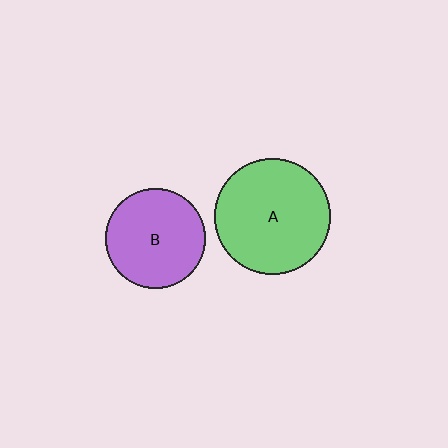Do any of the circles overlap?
No, none of the circles overlap.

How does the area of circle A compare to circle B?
Approximately 1.3 times.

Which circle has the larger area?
Circle A (green).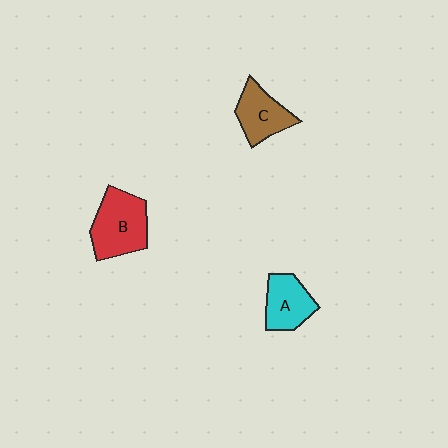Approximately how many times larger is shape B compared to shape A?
Approximately 1.4 times.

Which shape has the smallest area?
Shape A (cyan).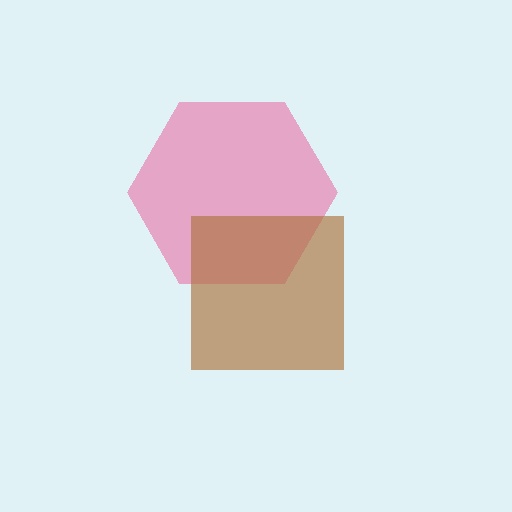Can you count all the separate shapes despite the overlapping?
Yes, there are 2 separate shapes.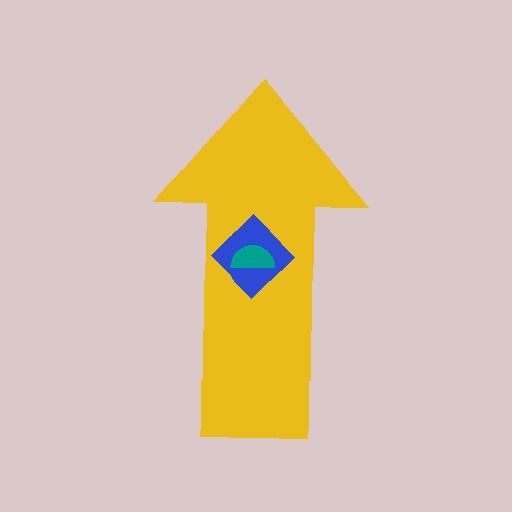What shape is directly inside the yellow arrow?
The blue diamond.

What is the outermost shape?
The yellow arrow.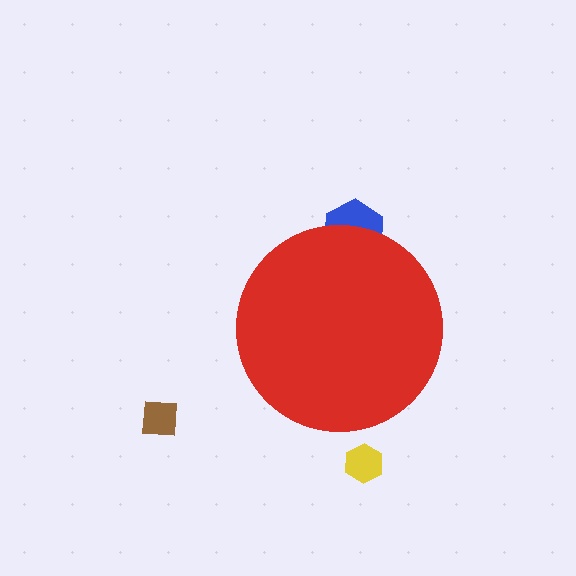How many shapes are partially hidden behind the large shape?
1 shape is partially hidden.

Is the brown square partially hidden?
No, the brown square is fully visible.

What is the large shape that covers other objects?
A red circle.